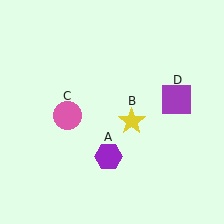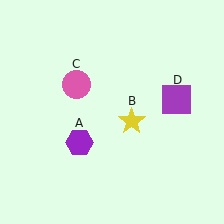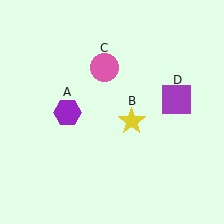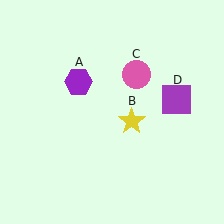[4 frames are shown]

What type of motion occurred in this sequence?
The purple hexagon (object A), pink circle (object C) rotated clockwise around the center of the scene.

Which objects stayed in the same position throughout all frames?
Yellow star (object B) and purple square (object D) remained stationary.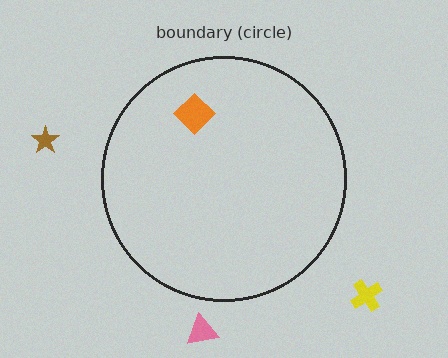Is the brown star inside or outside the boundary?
Outside.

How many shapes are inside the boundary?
1 inside, 3 outside.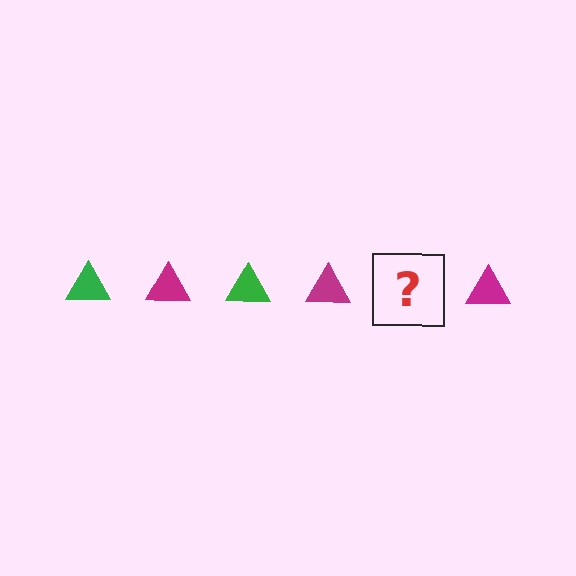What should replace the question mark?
The question mark should be replaced with a green triangle.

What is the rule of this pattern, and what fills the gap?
The rule is that the pattern cycles through green, magenta triangles. The gap should be filled with a green triangle.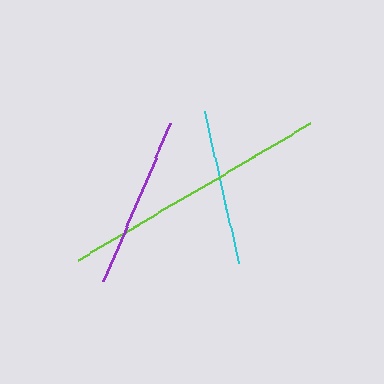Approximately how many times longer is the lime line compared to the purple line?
The lime line is approximately 1.6 times the length of the purple line.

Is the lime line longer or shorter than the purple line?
The lime line is longer than the purple line.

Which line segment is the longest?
The lime line is the longest at approximately 270 pixels.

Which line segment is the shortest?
The cyan line is the shortest at approximately 156 pixels.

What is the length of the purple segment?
The purple segment is approximately 172 pixels long.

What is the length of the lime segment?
The lime segment is approximately 270 pixels long.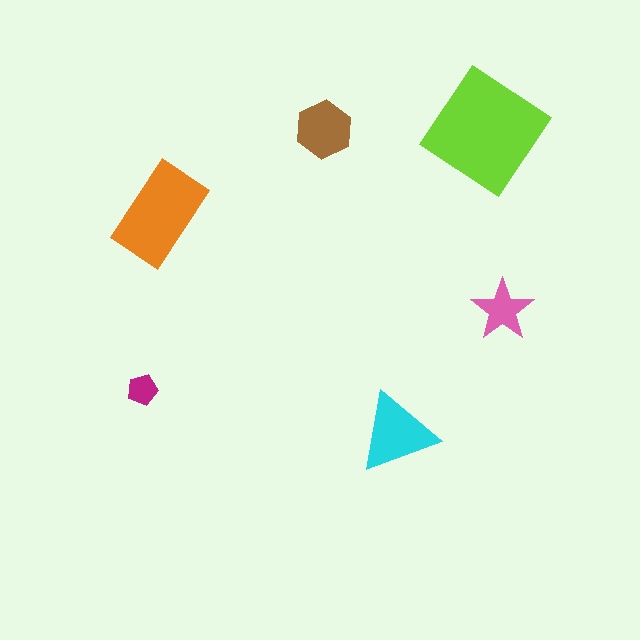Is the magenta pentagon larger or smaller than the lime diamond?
Smaller.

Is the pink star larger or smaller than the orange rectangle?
Smaller.